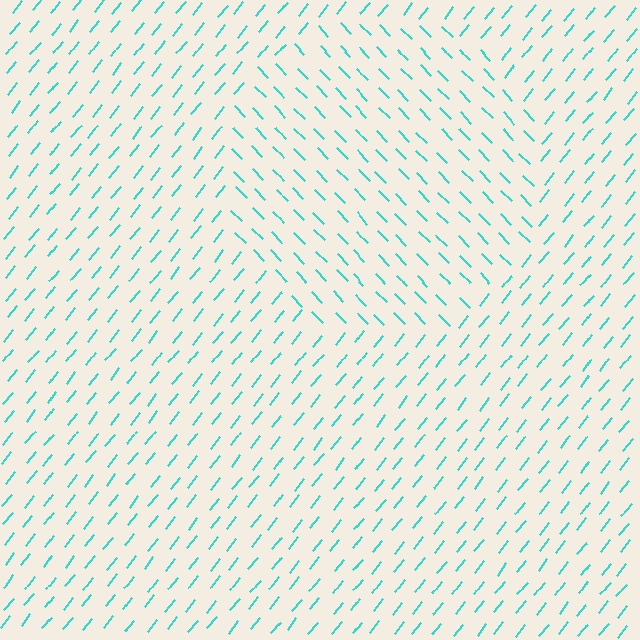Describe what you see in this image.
The image is filled with small cyan line segments. A circle region in the image has lines oriented differently from the surrounding lines, creating a visible texture boundary.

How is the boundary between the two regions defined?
The boundary is defined purely by a change in line orientation (approximately 83 degrees difference). All lines are the same color and thickness.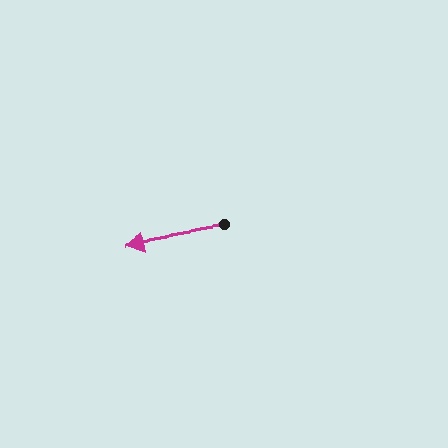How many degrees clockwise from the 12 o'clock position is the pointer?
Approximately 260 degrees.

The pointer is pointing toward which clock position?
Roughly 9 o'clock.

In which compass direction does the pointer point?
West.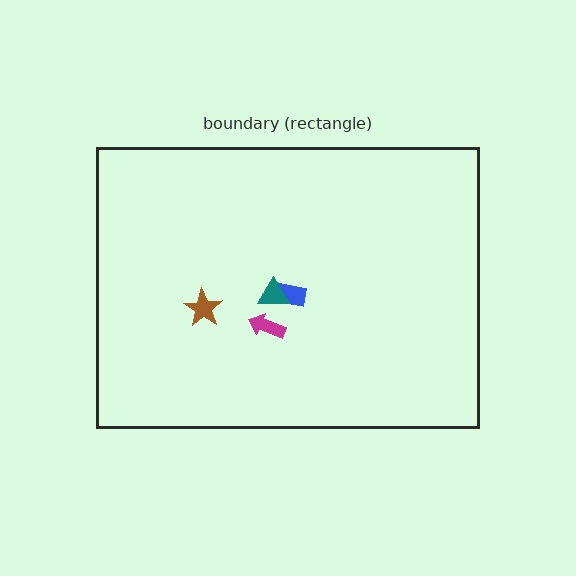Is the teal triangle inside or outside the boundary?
Inside.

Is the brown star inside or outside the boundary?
Inside.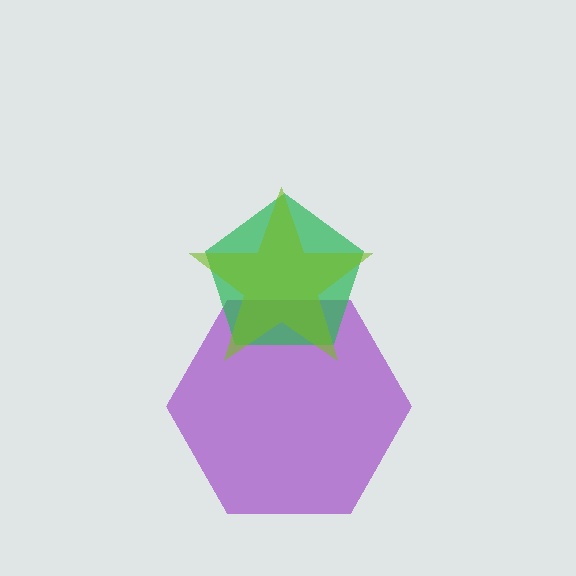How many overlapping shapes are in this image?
There are 3 overlapping shapes in the image.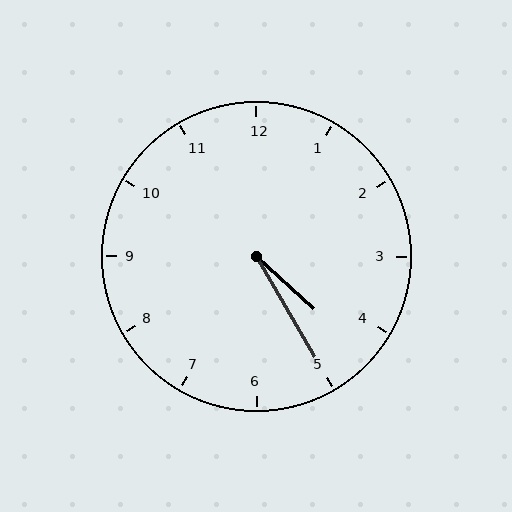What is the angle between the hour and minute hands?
Approximately 18 degrees.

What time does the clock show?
4:25.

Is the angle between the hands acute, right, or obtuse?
It is acute.